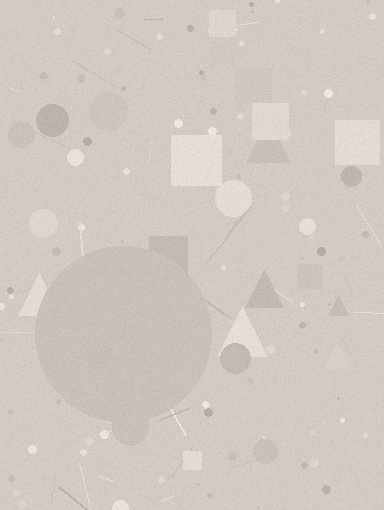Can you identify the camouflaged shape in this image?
The camouflaged shape is a circle.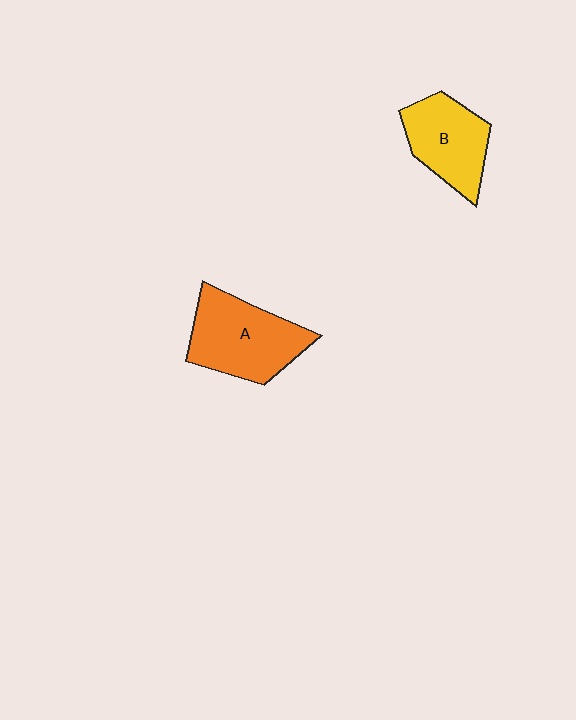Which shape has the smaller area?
Shape B (yellow).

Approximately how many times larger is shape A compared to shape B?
Approximately 1.3 times.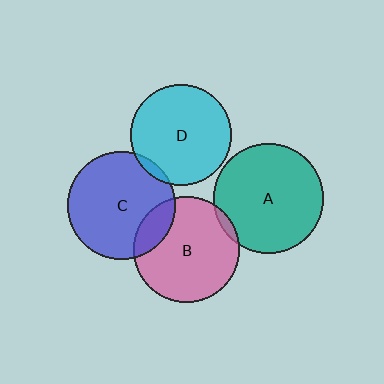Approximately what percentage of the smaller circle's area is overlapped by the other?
Approximately 5%.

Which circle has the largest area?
Circle A (teal).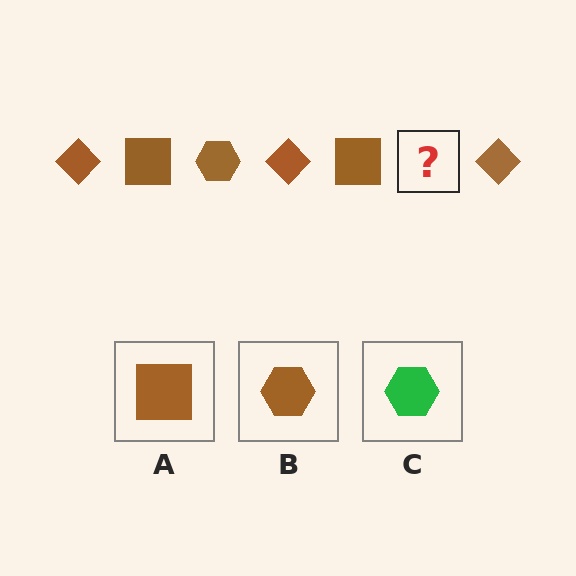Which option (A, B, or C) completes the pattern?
B.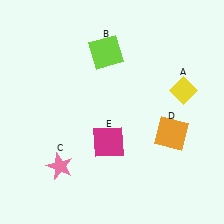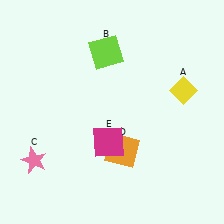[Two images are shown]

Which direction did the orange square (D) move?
The orange square (D) moved left.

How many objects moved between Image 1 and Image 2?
2 objects moved between the two images.